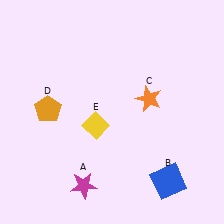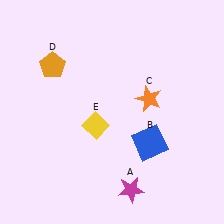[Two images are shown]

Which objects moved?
The objects that moved are: the magenta star (A), the blue square (B), the orange pentagon (D).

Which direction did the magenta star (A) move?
The magenta star (A) moved right.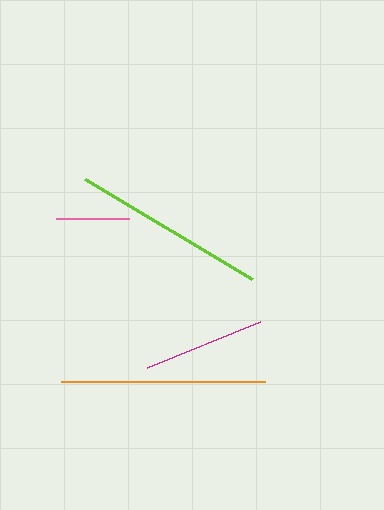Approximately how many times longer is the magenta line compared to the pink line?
The magenta line is approximately 1.7 times the length of the pink line.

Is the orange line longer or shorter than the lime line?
The orange line is longer than the lime line.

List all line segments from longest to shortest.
From longest to shortest: orange, lime, magenta, pink.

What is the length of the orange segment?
The orange segment is approximately 204 pixels long.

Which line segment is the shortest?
The pink line is the shortest at approximately 73 pixels.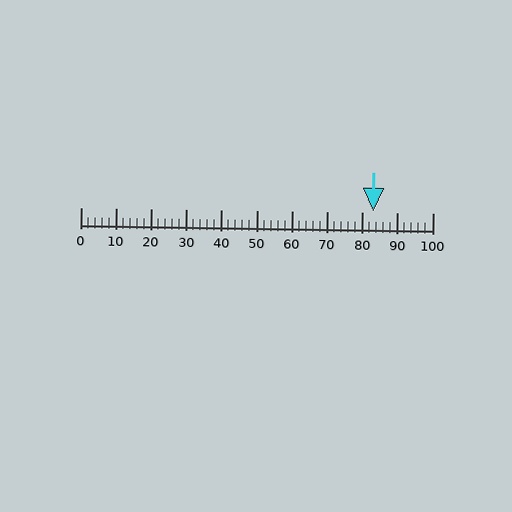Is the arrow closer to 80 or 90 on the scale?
The arrow is closer to 80.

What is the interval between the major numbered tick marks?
The major tick marks are spaced 10 units apart.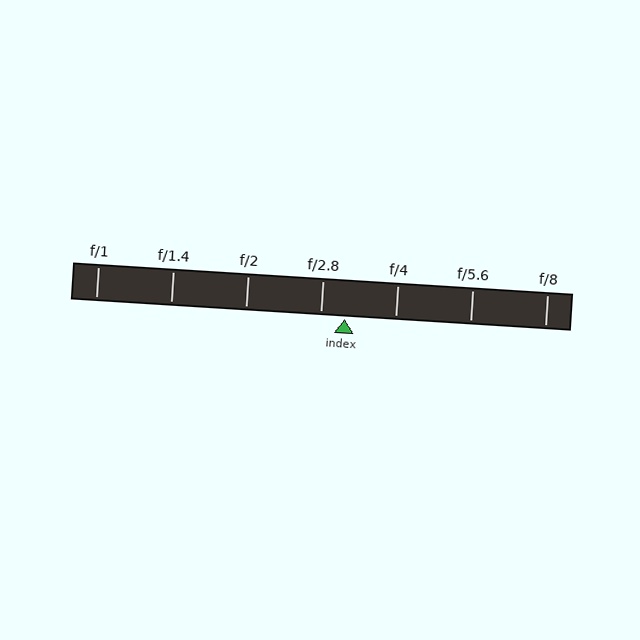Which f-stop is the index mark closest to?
The index mark is closest to f/2.8.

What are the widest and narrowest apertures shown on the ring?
The widest aperture shown is f/1 and the narrowest is f/8.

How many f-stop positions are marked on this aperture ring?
There are 7 f-stop positions marked.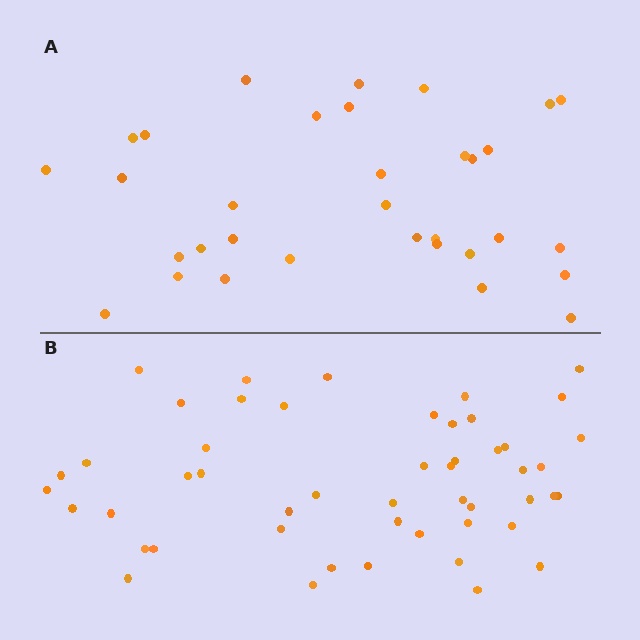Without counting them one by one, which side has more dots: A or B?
Region B (the bottom region) has more dots.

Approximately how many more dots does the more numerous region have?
Region B has approximately 15 more dots than region A.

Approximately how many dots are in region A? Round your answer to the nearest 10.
About 30 dots. (The exact count is 33, which rounds to 30.)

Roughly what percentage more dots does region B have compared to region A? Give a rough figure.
About 50% more.